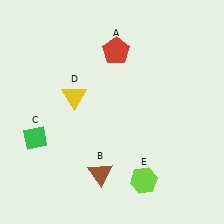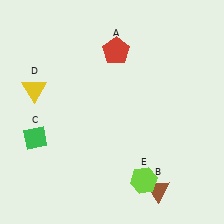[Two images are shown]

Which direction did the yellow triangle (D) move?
The yellow triangle (D) moved left.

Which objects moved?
The objects that moved are: the brown triangle (B), the yellow triangle (D).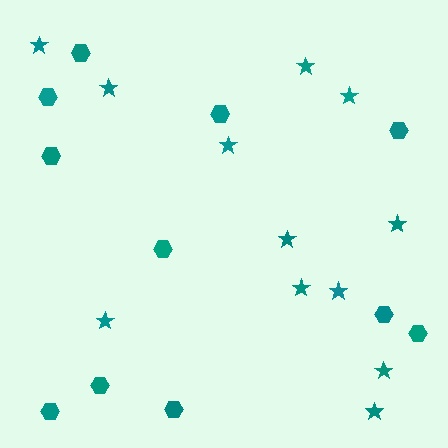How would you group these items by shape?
There are 2 groups: one group of stars (12) and one group of hexagons (11).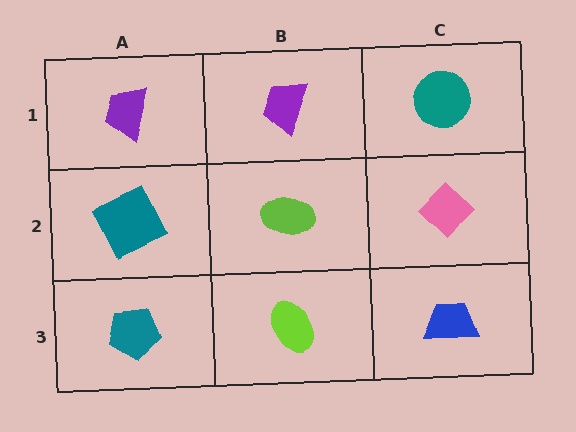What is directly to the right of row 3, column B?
A blue trapezoid.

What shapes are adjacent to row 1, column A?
A teal square (row 2, column A), a purple trapezoid (row 1, column B).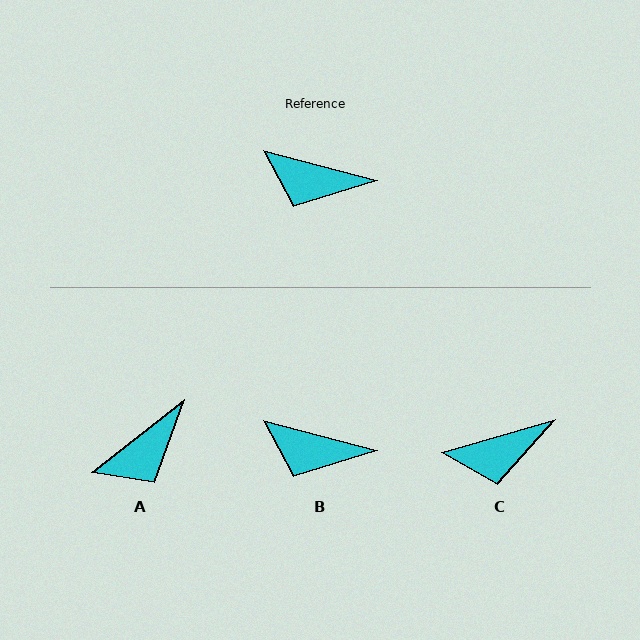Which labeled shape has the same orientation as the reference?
B.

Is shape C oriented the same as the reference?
No, it is off by about 31 degrees.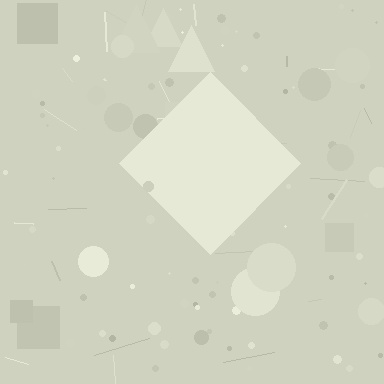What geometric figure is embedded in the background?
A diamond is embedded in the background.